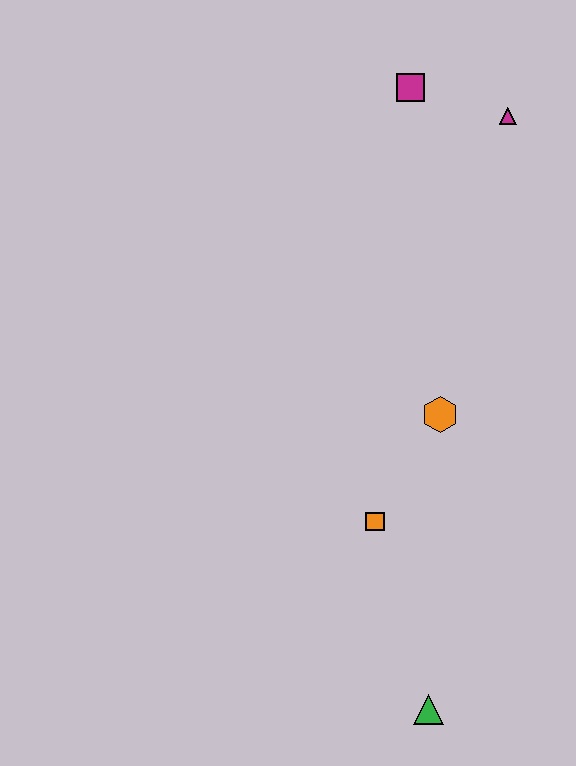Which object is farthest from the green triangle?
The magenta square is farthest from the green triangle.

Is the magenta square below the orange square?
No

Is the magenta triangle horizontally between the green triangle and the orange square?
No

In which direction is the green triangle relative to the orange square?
The green triangle is below the orange square.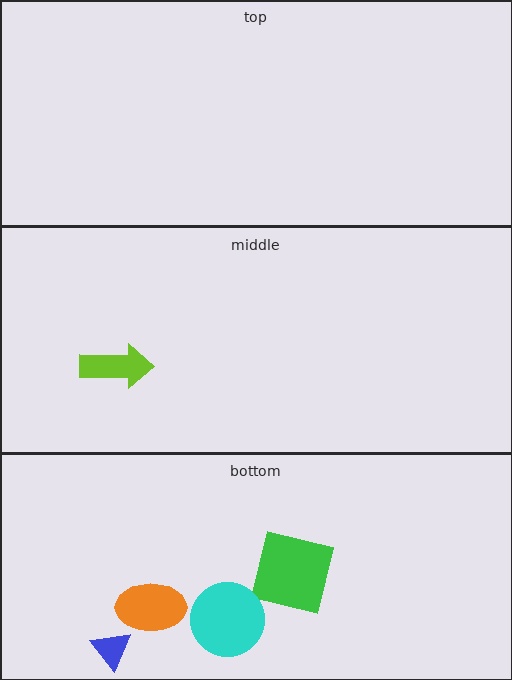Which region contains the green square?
The bottom region.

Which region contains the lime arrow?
The middle region.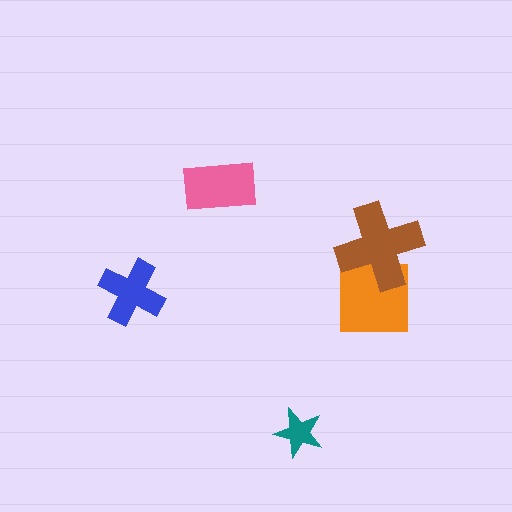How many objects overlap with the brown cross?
1 object overlaps with the brown cross.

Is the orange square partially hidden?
Yes, it is partially covered by another shape.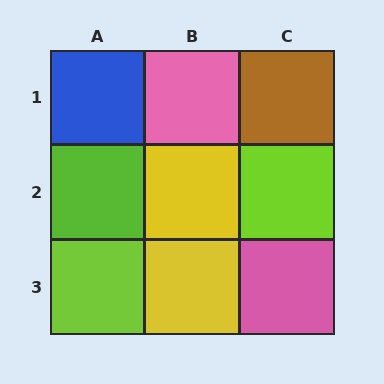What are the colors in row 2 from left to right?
Lime, yellow, lime.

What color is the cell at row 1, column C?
Brown.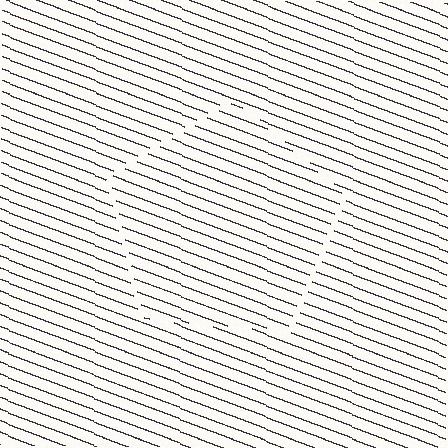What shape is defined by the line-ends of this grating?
An illusory pentagon. The interior of the shape contains the same grating, shifted by half a period — the contour is defined by the phase discontinuity where line-ends from the inner and outer gratings abut.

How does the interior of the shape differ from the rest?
The interior of the shape contains the same grating, shifted by half a period — the contour is defined by the phase discontinuity where line-ends from the inner and outer gratings abut.